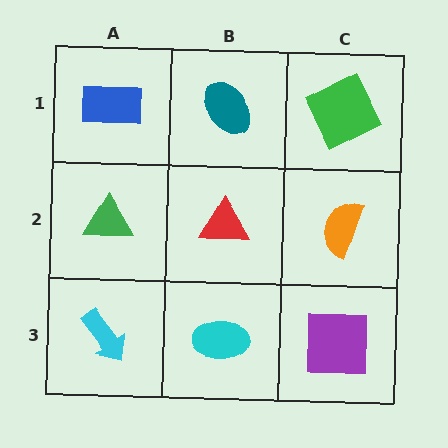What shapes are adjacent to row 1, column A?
A green triangle (row 2, column A), a teal ellipse (row 1, column B).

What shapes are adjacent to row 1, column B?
A red triangle (row 2, column B), a blue rectangle (row 1, column A), a green square (row 1, column C).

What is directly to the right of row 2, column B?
An orange semicircle.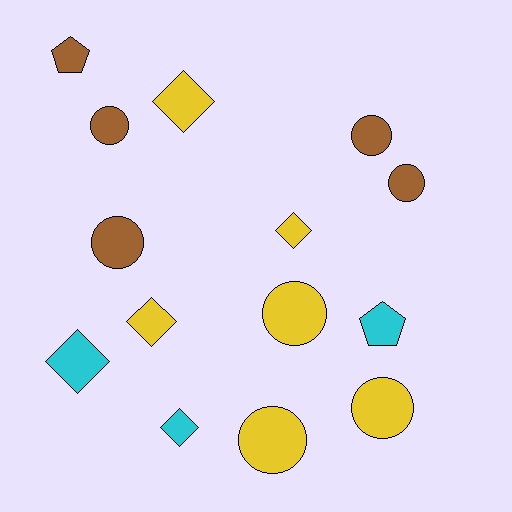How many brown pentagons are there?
There is 1 brown pentagon.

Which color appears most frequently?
Yellow, with 6 objects.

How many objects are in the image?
There are 14 objects.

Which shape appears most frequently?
Circle, with 7 objects.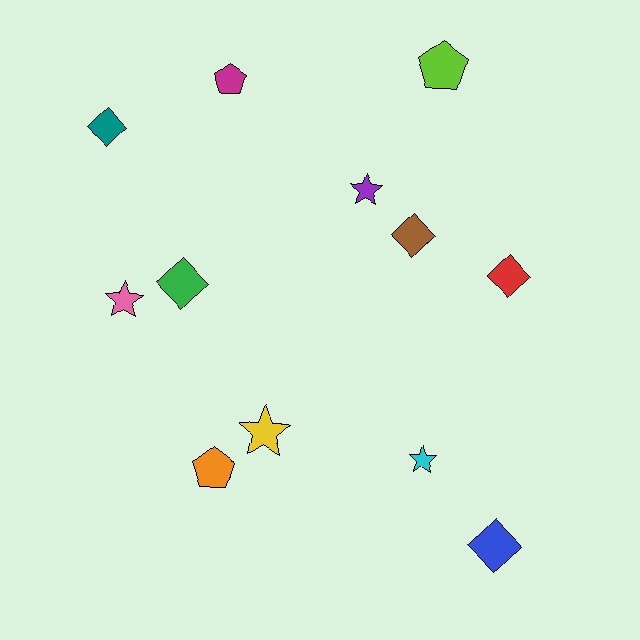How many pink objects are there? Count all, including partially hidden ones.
There is 1 pink object.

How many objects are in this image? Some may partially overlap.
There are 12 objects.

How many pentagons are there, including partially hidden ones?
There are 3 pentagons.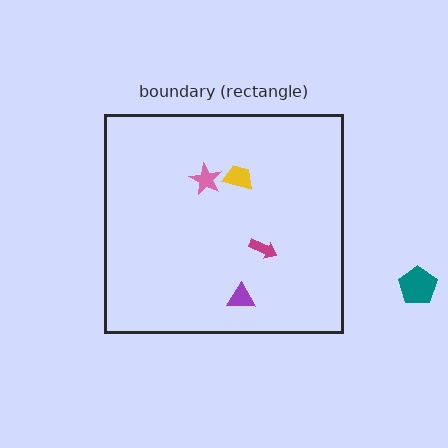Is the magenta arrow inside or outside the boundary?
Inside.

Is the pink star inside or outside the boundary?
Inside.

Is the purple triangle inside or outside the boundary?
Inside.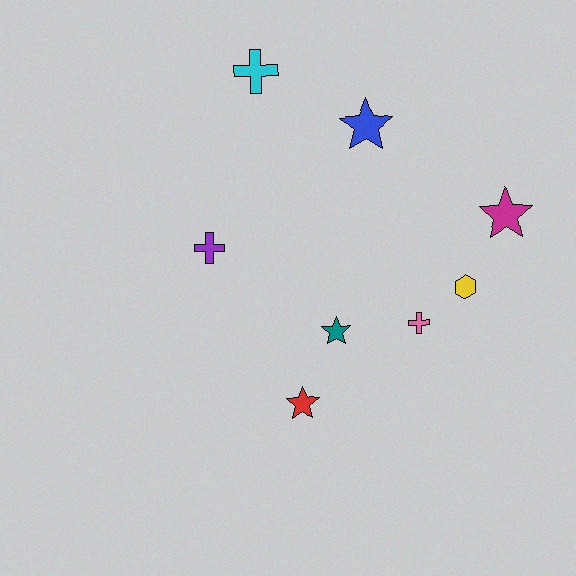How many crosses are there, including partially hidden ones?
There are 3 crosses.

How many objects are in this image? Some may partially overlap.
There are 8 objects.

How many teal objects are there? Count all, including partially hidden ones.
There is 1 teal object.